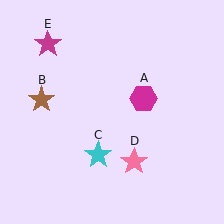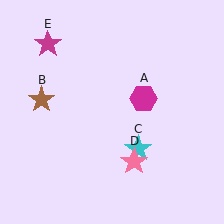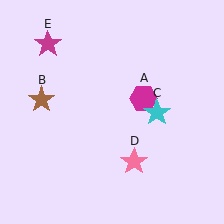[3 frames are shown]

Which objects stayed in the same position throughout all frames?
Magenta hexagon (object A) and brown star (object B) and pink star (object D) and magenta star (object E) remained stationary.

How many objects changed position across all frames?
1 object changed position: cyan star (object C).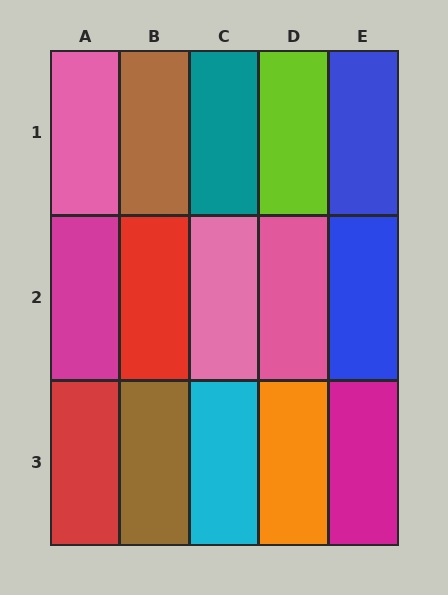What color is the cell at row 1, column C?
Teal.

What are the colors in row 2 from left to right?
Magenta, red, pink, pink, blue.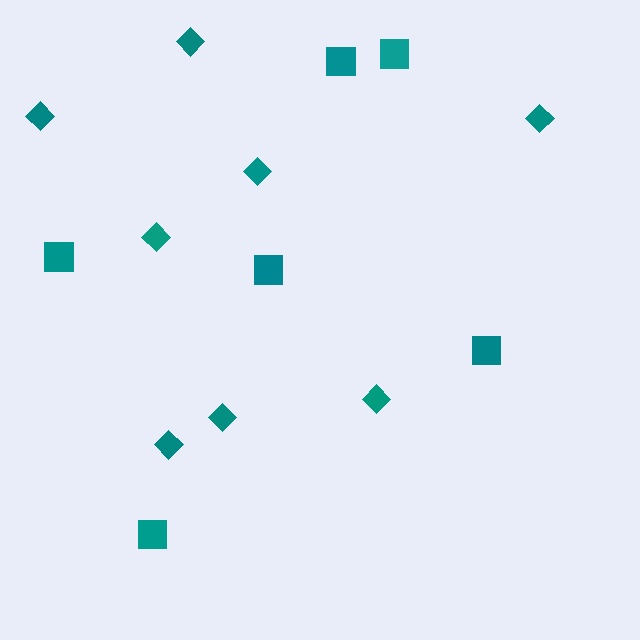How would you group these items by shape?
There are 2 groups: one group of squares (6) and one group of diamonds (8).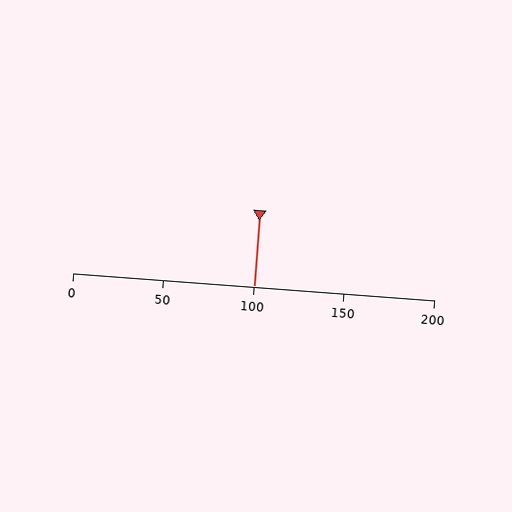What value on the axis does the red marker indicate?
The marker indicates approximately 100.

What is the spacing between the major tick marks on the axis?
The major ticks are spaced 50 apart.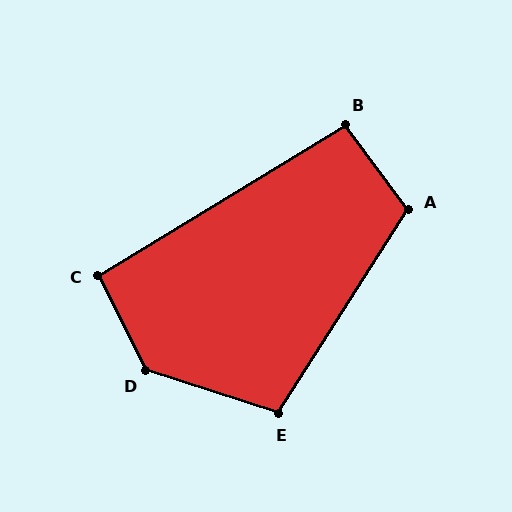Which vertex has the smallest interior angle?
C, at approximately 95 degrees.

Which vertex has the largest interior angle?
D, at approximately 134 degrees.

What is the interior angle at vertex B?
Approximately 95 degrees (approximately right).